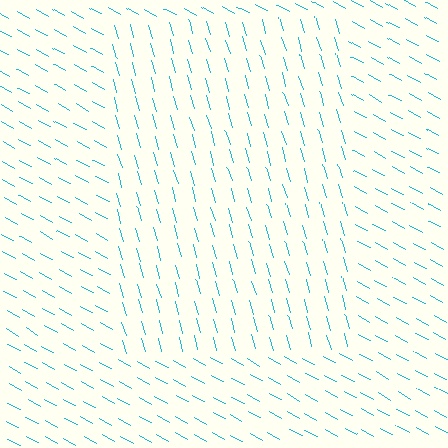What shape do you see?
I see a rectangle.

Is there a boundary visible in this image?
Yes, there is a texture boundary formed by a change in line orientation.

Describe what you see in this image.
The image is filled with small cyan line segments. A rectangle region in the image has lines oriented differently from the surrounding lines, creating a visible texture boundary.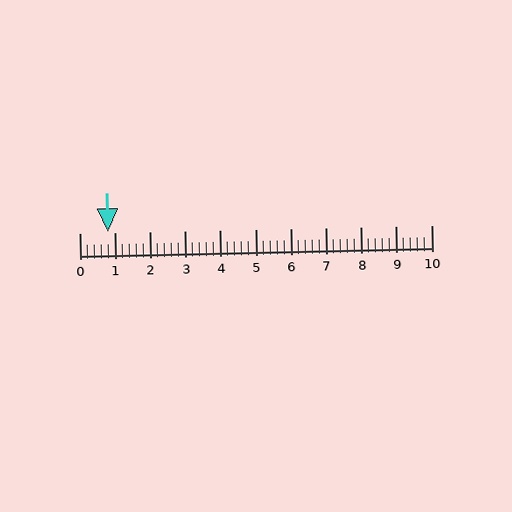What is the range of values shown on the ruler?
The ruler shows values from 0 to 10.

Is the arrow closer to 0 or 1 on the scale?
The arrow is closer to 1.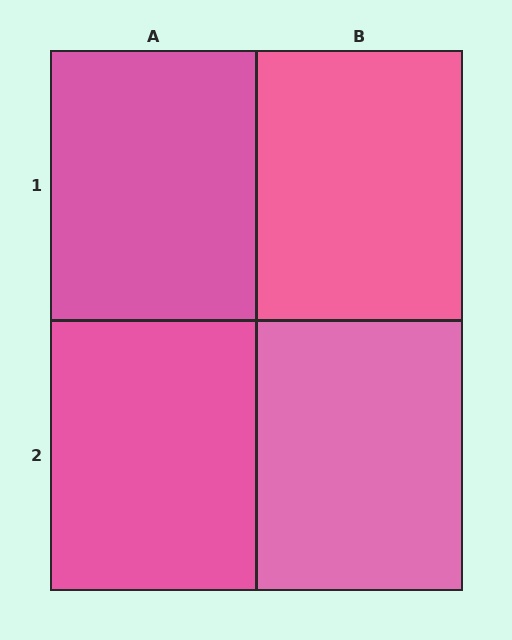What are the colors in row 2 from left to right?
Pink, pink.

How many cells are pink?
4 cells are pink.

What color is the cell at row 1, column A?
Pink.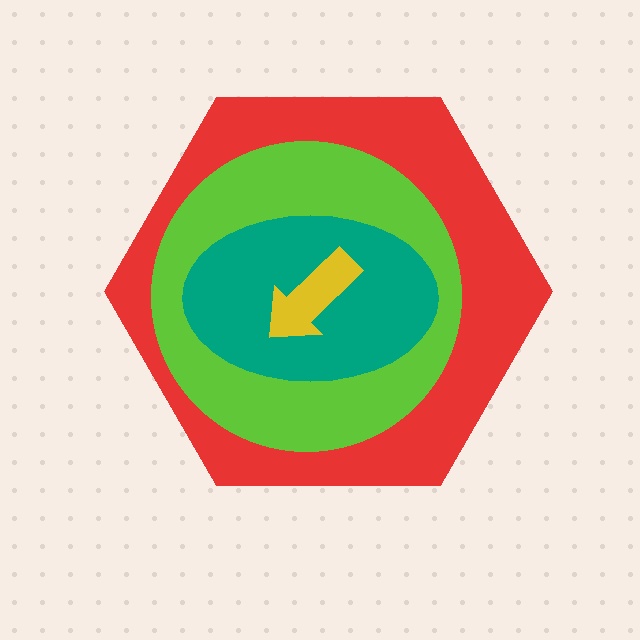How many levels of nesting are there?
4.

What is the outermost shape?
The red hexagon.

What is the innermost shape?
The yellow arrow.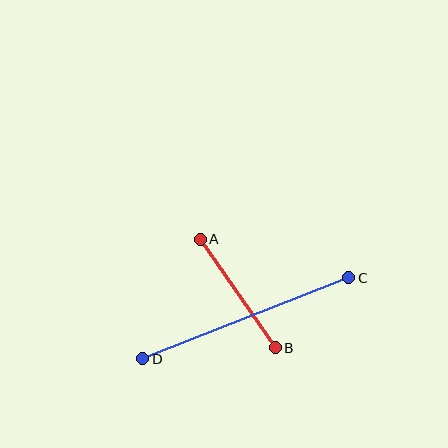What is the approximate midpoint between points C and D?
The midpoint is at approximately (246, 318) pixels.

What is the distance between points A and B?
The distance is approximately 132 pixels.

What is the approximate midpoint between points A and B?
The midpoint is at approximately (238, 294) pixels.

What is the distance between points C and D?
The distance is approximately 221 pixels.